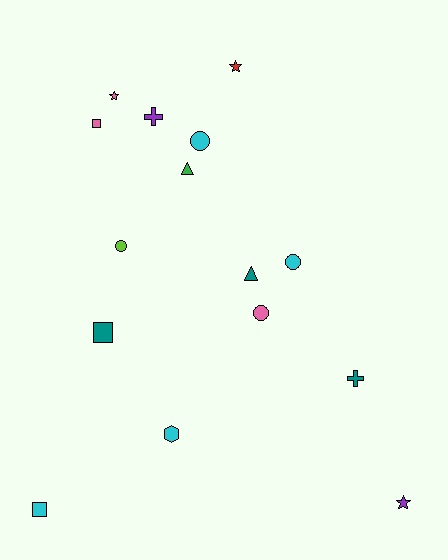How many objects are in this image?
There are 15 objects.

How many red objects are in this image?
There is 1 red object.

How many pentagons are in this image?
There are no pentagons.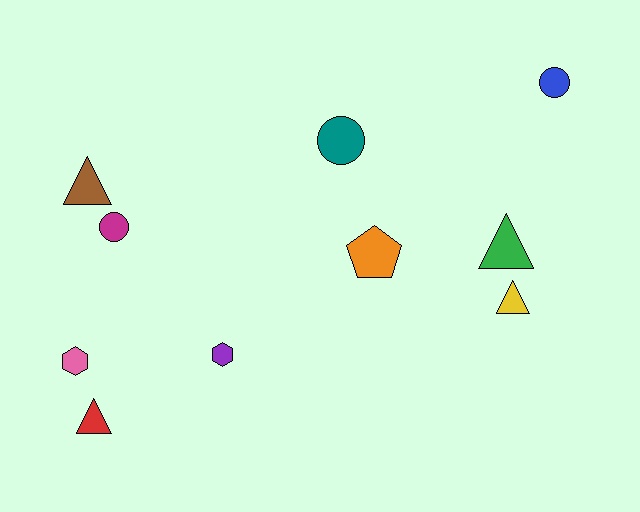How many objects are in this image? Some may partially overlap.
There are 10 objects.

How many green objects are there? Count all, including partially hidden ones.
There is 1 green object.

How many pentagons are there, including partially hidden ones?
There is 1 pentagon.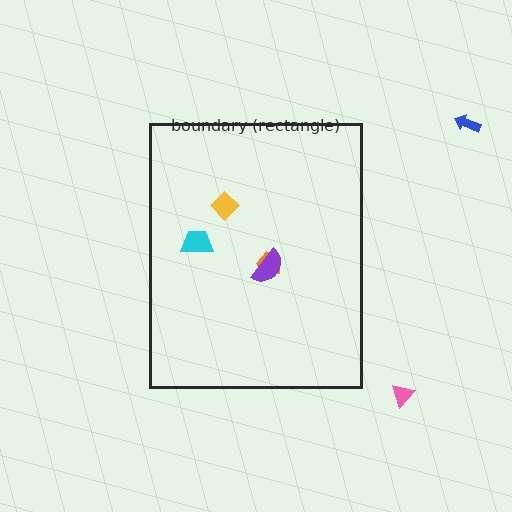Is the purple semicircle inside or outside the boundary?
Inside.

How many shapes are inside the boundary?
4 inside, 2 outside.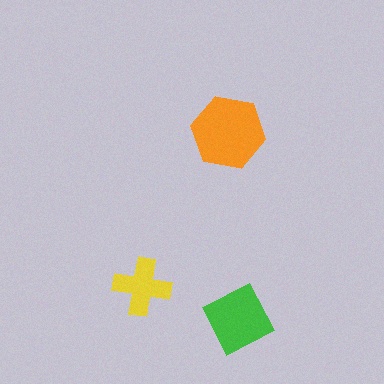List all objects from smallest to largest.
The yellow cross, the green diamond, the orange hexagon.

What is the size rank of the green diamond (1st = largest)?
2nd.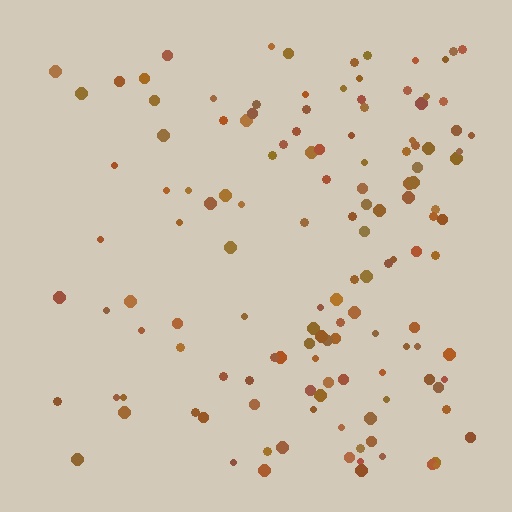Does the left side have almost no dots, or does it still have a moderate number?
Still a moderate number, just noticeably fewer than the right.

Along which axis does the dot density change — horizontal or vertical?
Horizontal.